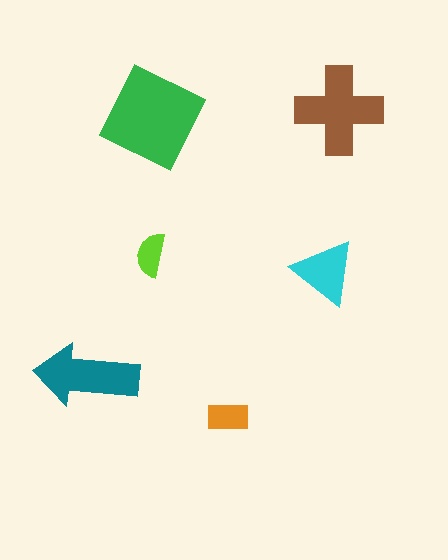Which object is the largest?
The green diamond.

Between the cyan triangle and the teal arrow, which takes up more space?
The teal arrow.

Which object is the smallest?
The lime semicircle.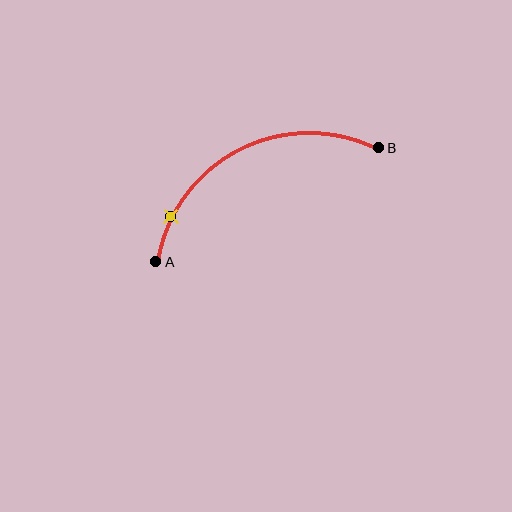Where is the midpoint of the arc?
The arc midpoint is the point on the curve farthest from the straight line joining A and B. It sits above that line.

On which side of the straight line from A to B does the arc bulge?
The arc bulges above the straight line connecting A and B.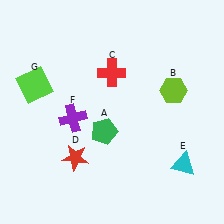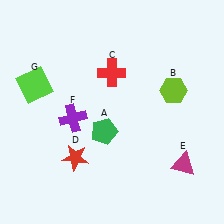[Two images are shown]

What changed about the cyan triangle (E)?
In Image 1, E is cyan. In Image 2, it changed to magenta.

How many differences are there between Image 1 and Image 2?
There is 1 difference between the two images.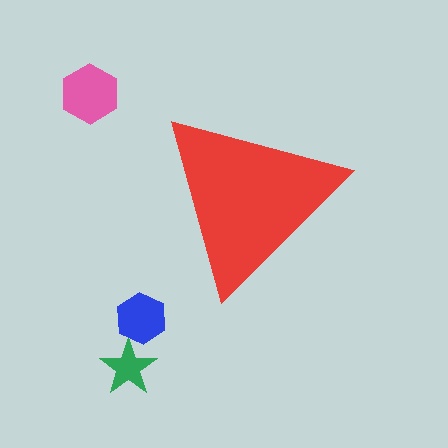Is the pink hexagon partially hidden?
No, the pink hexagon is fully visible.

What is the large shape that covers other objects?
A red triangle.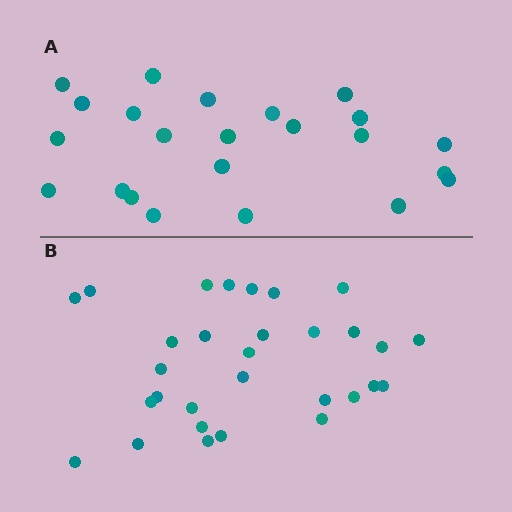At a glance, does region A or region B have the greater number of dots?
Region B (the bottom region) has more dots.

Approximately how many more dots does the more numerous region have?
Region B has roughly 8 or so more dots than region A.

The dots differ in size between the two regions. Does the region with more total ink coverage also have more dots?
No. Region A has more total ink coverage because its dots are larger, but region B actually contains more individual dots. Total area can be misleading — the number of items is what matters here.